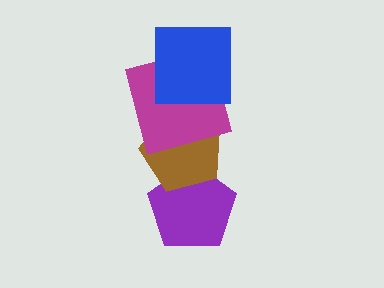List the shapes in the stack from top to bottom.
From top to bottom: the blue square, the magenta square, the brown pentagon, the purple pentagon.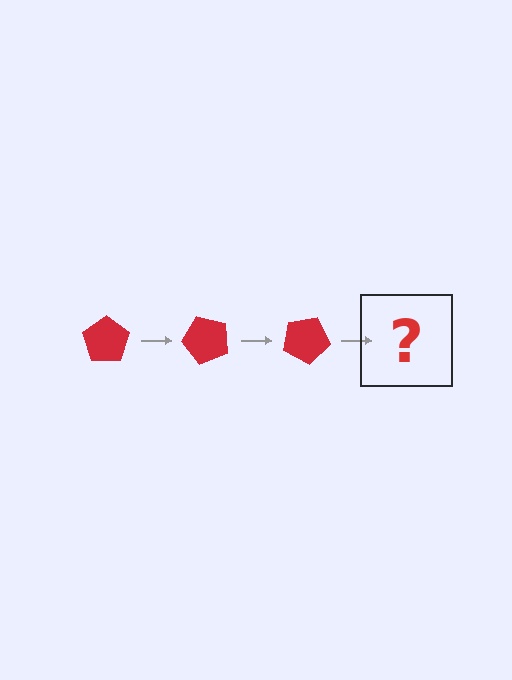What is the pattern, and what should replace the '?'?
The pattern is that the pentagon rotates 50 degrees each step. The '?' should be a red pentagon rotated 150 degrees.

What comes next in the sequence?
The next element should be a red pentagon rotated 150 degrees.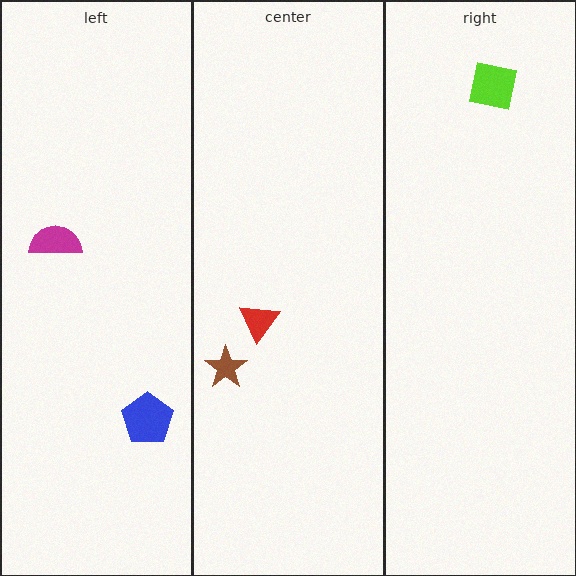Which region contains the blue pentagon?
The left region.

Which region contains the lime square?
The right region.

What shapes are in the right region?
The lime square.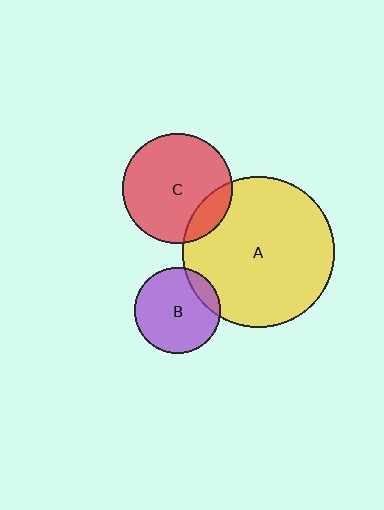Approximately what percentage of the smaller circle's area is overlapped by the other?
Approximately 15%.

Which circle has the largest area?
Circle A (yellow).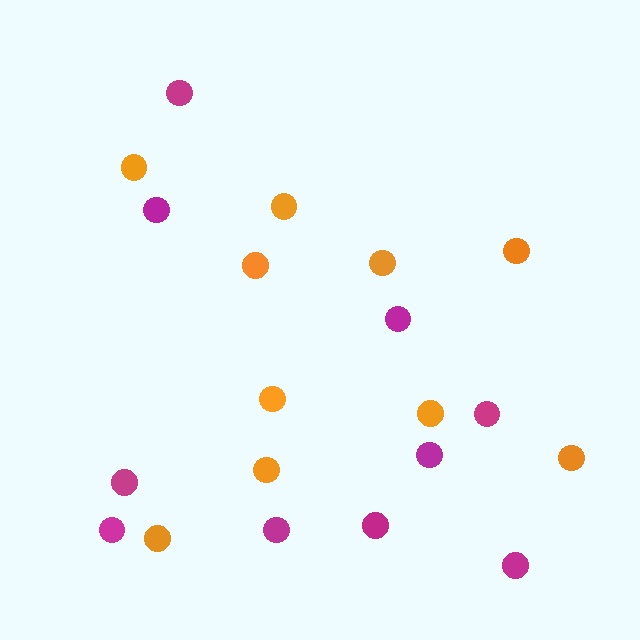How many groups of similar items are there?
There are 2 groups: one group of magenta circles (10) and one group of orange circles (10).